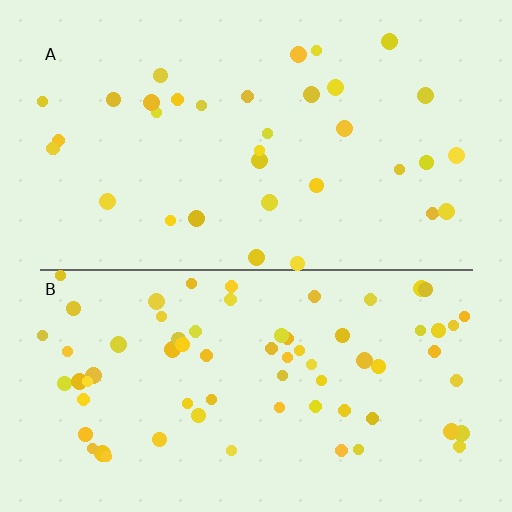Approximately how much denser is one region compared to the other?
Approximately 2.0× — region B over region A.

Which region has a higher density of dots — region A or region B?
B (the bottom).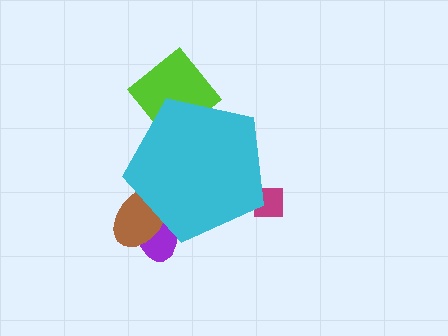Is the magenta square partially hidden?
Yes, the magenta square is partially hidden behind the cyan pentagon.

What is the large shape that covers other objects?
A cyan pentagon.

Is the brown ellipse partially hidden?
Yes, the brown ellipse is partially hidden behind the cyan pentagon.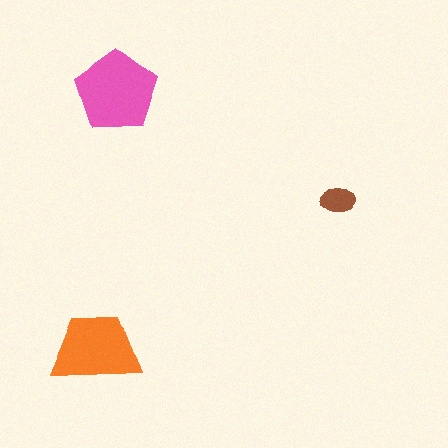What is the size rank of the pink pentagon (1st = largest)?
1st.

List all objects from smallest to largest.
The brown ellipse, the orange trapezoid, the pink pentagon.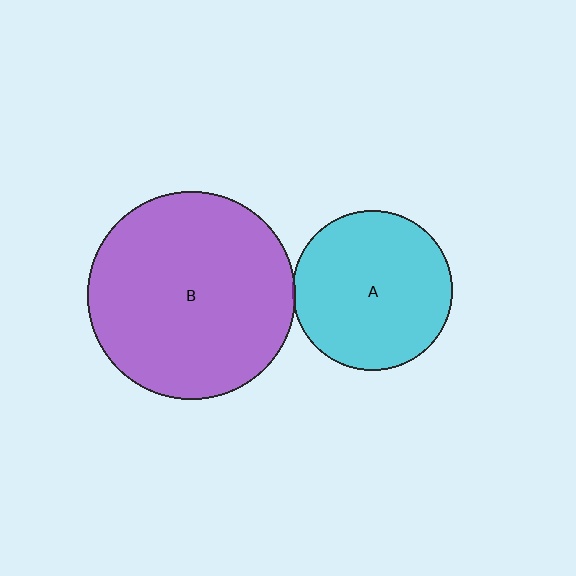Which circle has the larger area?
Circle B (purple).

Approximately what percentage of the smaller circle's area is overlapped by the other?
Approximately 5%.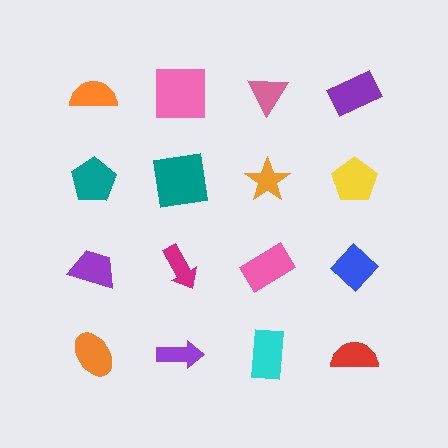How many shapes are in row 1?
4 shapes.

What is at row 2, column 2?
A teal square.